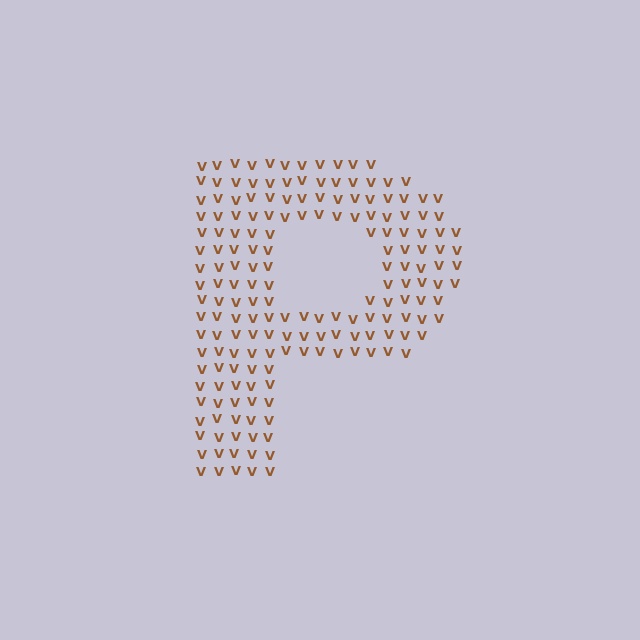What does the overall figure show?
The overall figure shows the letter P.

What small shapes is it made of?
It is made of small letter V's.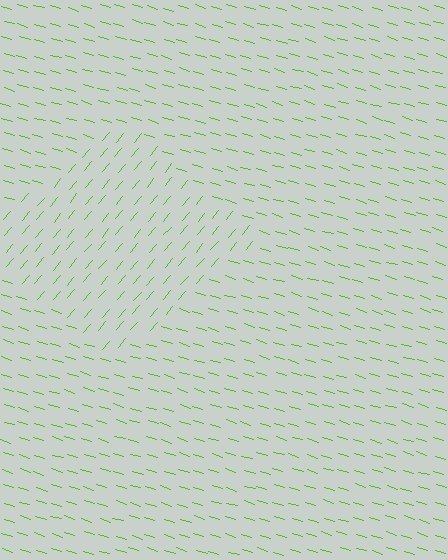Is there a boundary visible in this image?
Yes, there is a texture boundary formed by a change in line orientation.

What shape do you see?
I see a diamond.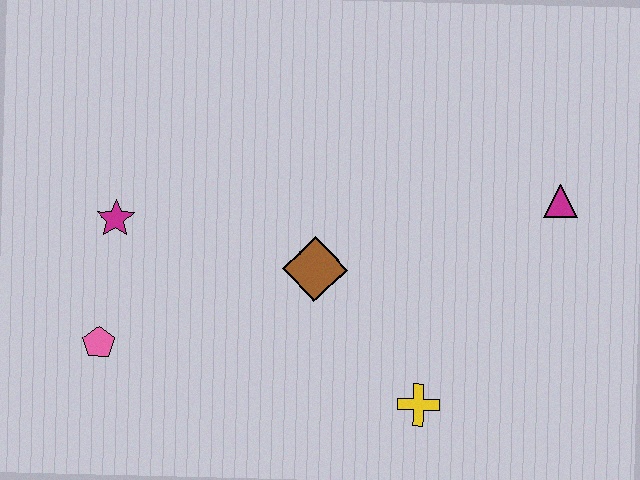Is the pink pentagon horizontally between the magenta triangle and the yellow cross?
No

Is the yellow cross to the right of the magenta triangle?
No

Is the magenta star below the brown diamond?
No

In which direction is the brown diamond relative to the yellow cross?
The brown diamond is above the yellow cross.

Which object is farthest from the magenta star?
The magenta triangle is farthest from the magenta star.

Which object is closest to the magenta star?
The pink pentagon is closest to the magenta star.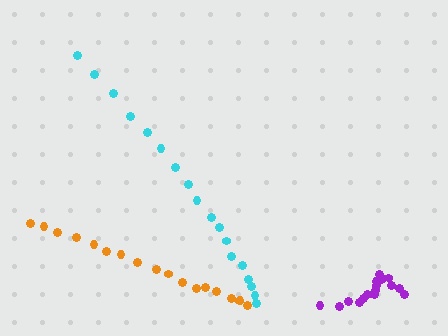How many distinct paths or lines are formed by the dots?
There are 3 distinct paths.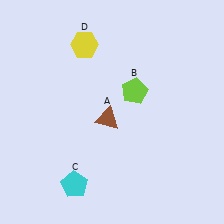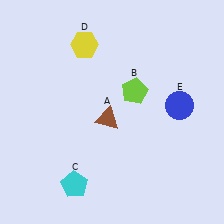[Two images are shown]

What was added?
A blue circle (E) was added in Image 2.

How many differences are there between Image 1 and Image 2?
There is 1 difference between the two images.